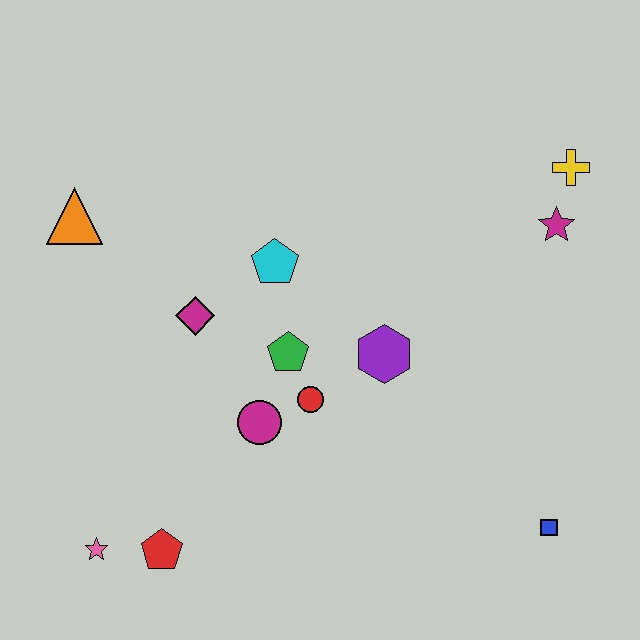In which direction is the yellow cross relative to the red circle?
The yellow cross is to the right of the red circle.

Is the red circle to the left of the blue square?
Yes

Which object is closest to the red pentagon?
The pink star is closest to the red pentagon.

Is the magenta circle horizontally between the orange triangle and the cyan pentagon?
Yes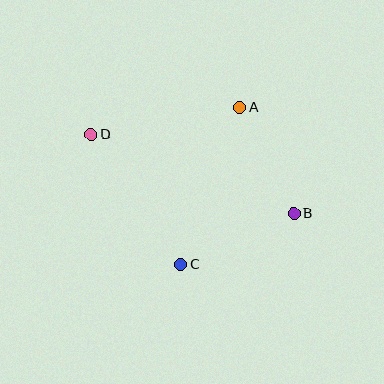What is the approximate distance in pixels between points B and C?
The distance between B and C is approximately 124 pixels.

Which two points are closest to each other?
Points A and B are closest to each other.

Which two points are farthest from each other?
Points B and D are farthest from each other.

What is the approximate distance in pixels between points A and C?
The distance between A and C is approximately 168 pixels.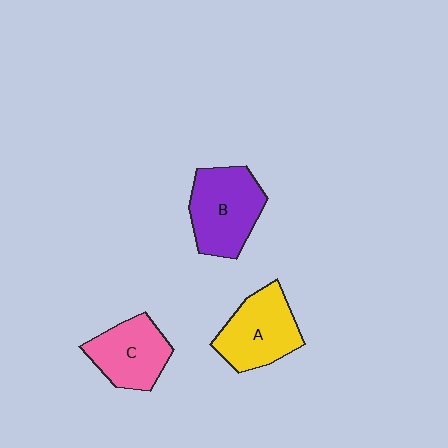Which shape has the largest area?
Shape B (purple).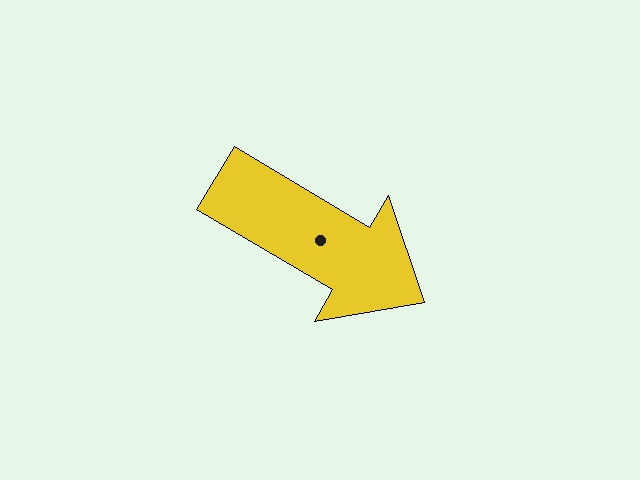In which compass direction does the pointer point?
Southeast.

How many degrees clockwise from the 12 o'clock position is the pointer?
Approximately 121 degrees.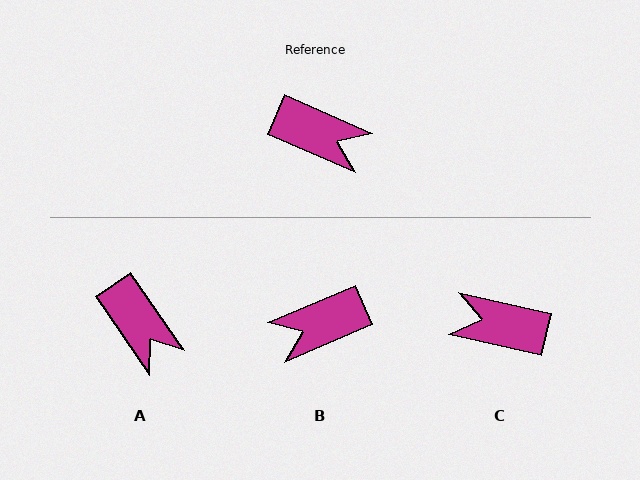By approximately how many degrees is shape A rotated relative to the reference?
Approximately 31 degrees clockwise.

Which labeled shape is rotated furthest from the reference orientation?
C, about 169 degrees away.